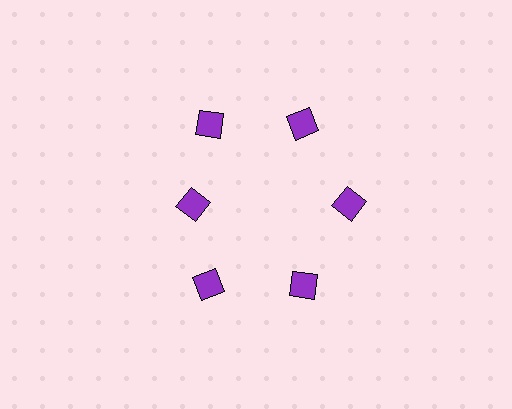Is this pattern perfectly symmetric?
No. The 6 purple diamonds are arranged in a ring, but one element near the 9 o'clock position is pulled inward toward the center, breaking the 6-fold rotational symmetry.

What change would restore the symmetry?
The symmetry would be restored by moving it outward, back onto the ring so that all 6 diamonds sit at equal angles and equal distance from the center.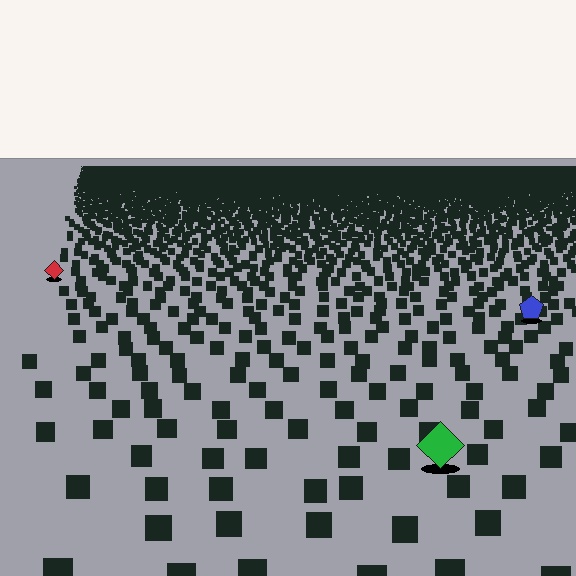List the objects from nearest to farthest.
From nearest to farthest: the green diamond, the blue pentagon, the red diamond.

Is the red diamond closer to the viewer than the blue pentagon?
No. The blue pentagon is closer — you can tell from the texture gradient: the ground texture is coarser near it.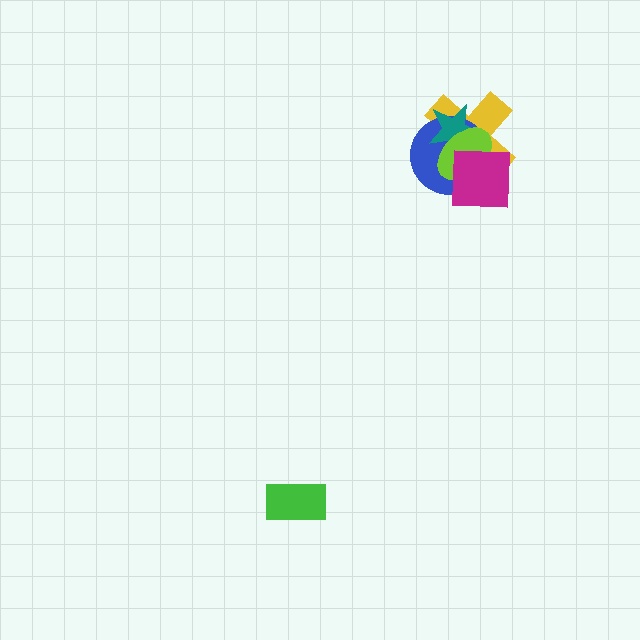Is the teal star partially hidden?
Yes, it is partially covered by another shape.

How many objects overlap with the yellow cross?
4 objects overlap with the yellow cross.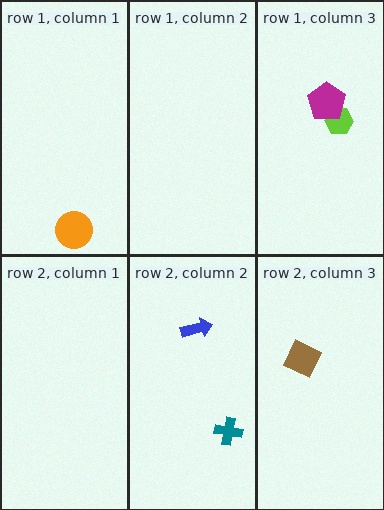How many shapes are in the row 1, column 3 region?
2.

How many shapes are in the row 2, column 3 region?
1.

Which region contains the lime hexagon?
The row 1, column 3 region.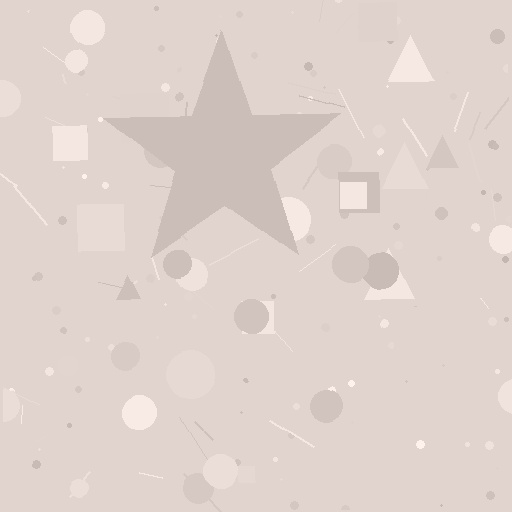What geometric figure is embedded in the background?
A star is embedded in the background.